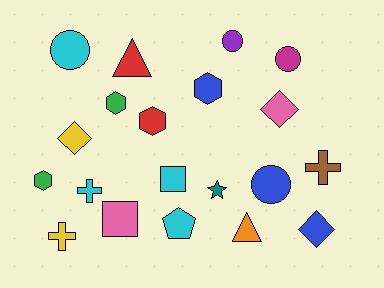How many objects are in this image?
There are 20 objects.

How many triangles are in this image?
There are 2 triangles.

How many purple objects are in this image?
There is 1 purple object.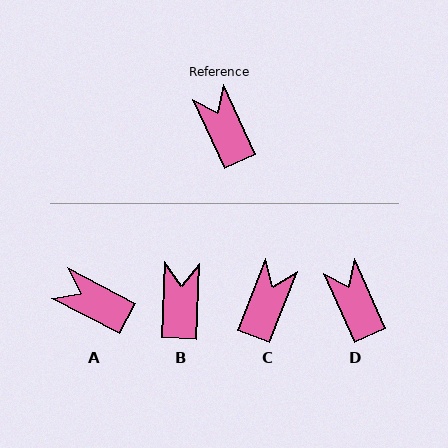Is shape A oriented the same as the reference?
No, it is off by about 38 degrees.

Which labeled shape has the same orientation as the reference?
D.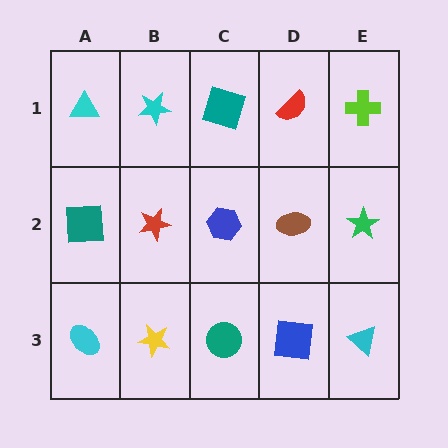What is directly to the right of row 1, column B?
A teal square.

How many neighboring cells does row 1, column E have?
2.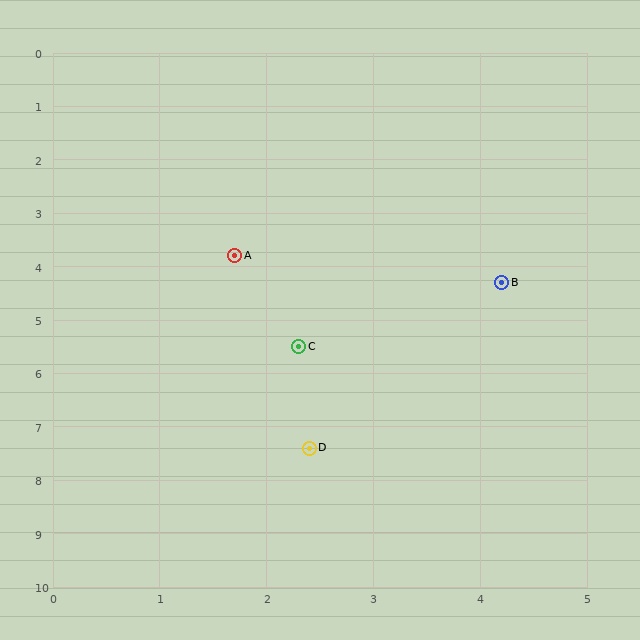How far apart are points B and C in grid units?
Points B and C are about 2.2 grid units apart.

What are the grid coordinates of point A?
Point A is at approximately (1.7, 3.8).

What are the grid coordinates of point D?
Point D is at approximately (2.4, 7.4).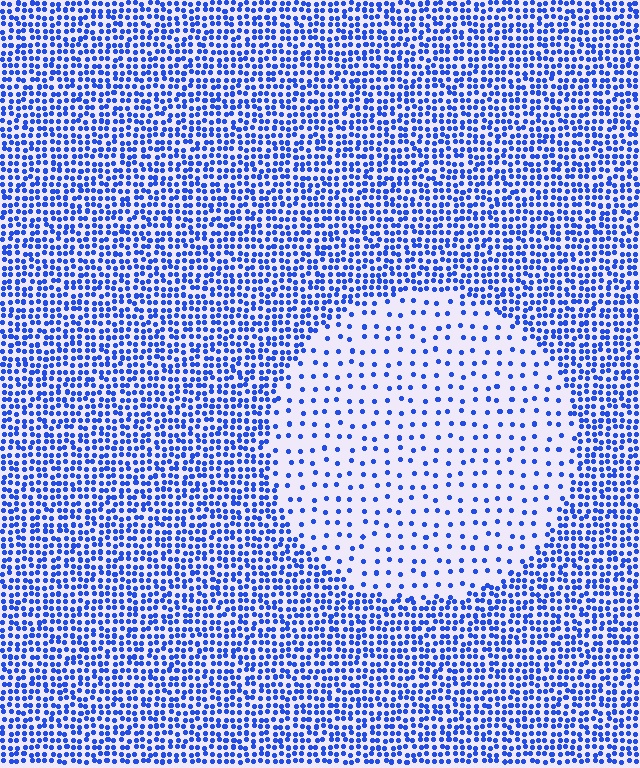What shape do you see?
I see a circle.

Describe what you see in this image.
The image contains small blue elements arranged at two different densities. A circle-shaped region is visible where the elements are less densely packed than the surrounding area.